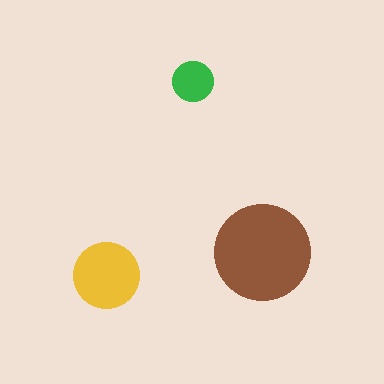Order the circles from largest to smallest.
the brown one, the yellow one, the green one.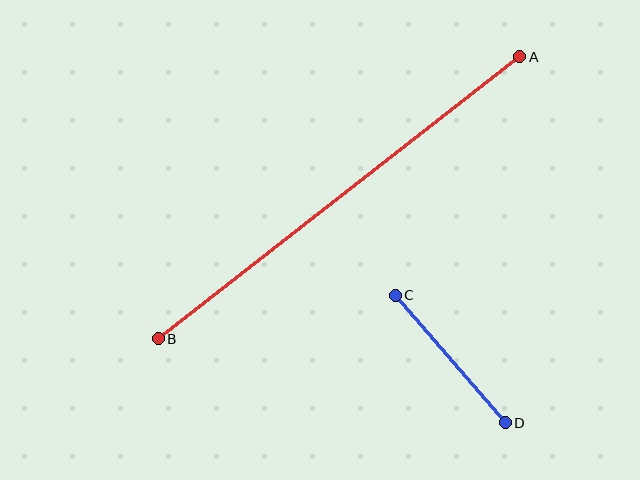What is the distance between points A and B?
The distance is approximately 458 pixels.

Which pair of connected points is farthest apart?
Points A and B are farthest apart.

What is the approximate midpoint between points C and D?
The midpoint is at approximately (450, 359) pixels.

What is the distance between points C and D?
The distance is approximately 169 pixels.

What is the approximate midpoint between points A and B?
The midpoint is at approximately (339, 198) pixels.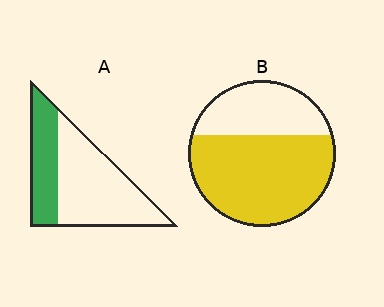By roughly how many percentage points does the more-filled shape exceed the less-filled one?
By roughly 30 percentage points (B over A).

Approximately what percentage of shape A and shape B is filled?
A is approximately 35% and B is approximately 65%.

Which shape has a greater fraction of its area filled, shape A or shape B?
Shape B.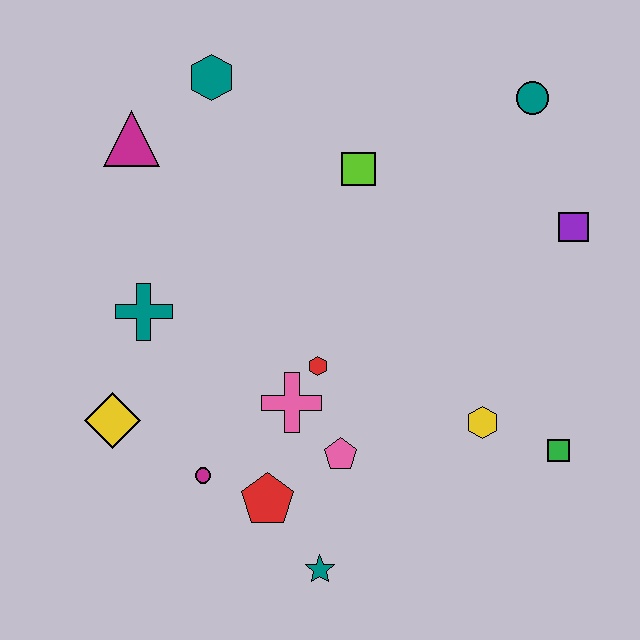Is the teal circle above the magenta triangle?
Yes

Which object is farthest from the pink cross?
The teal circle is farthest from the pink cross.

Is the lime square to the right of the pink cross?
Yes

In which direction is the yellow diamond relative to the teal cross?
The yellow diamond is below the teal cross.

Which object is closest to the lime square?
The teal hexagon is closest to the lime square.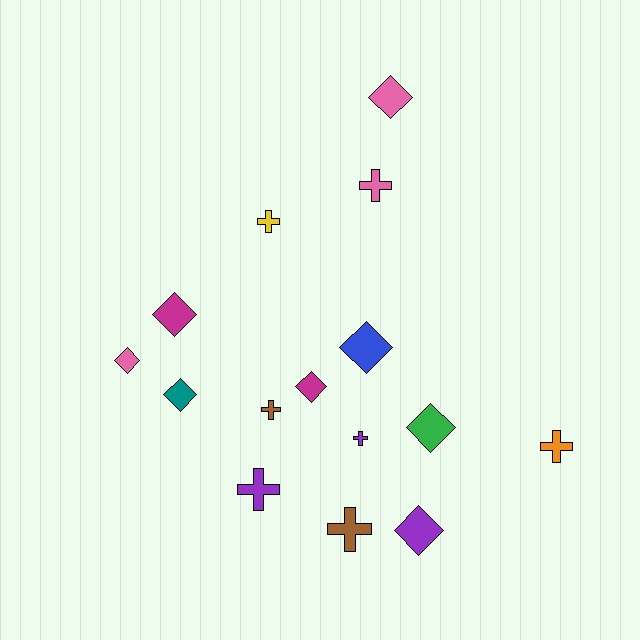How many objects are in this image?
There are 15 objects.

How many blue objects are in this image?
There is 1 blue object.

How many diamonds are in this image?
There are 8 diamonds.